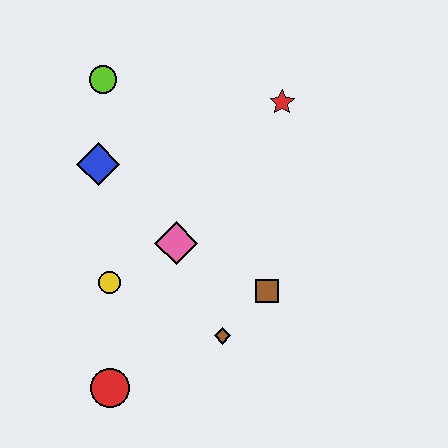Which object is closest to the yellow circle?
The pink diamond is closest to the yellow circle.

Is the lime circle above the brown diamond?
Yes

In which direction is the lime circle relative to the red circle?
The lime circle is above the red circle.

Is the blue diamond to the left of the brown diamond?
Yes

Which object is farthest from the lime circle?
The red circle is farthest from the lime circle.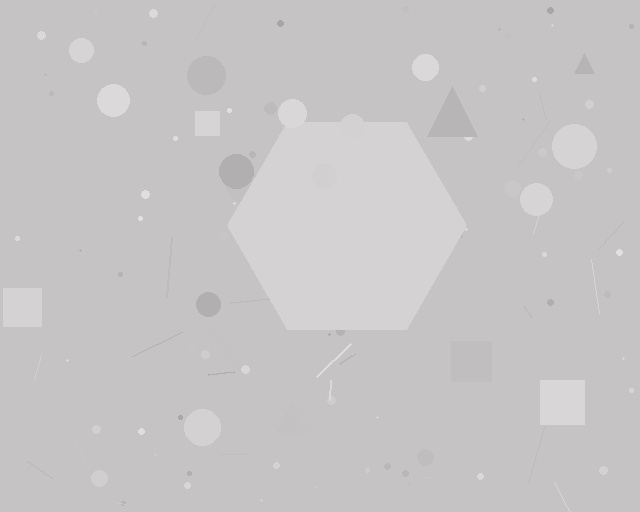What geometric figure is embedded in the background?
A hexagon is embedded in the background.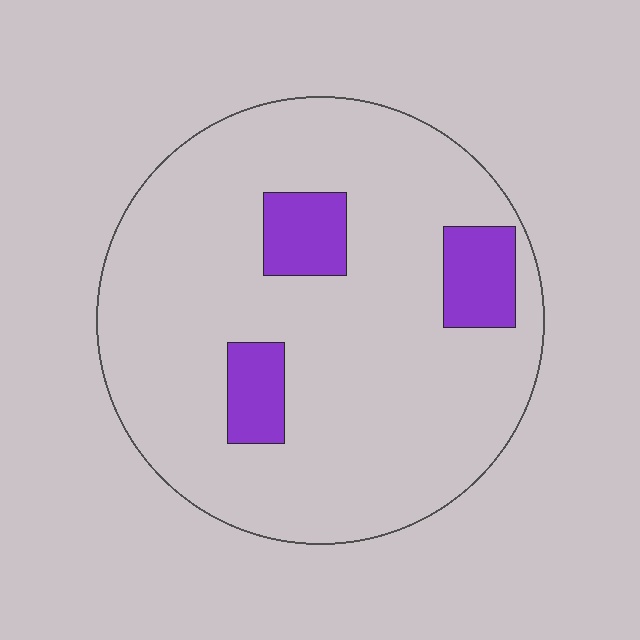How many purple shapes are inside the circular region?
3.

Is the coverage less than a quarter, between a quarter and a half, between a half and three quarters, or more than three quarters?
Less than a quarter.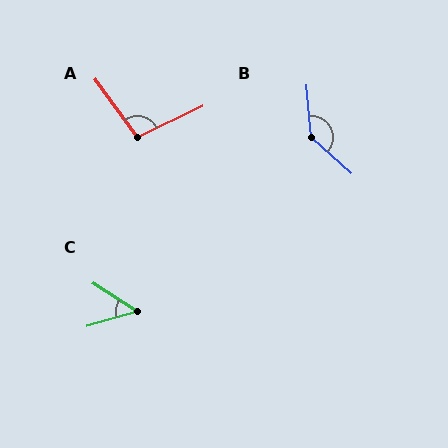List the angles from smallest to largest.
C (49°), A (100°), B (137°).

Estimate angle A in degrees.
Approximately 100 degrees.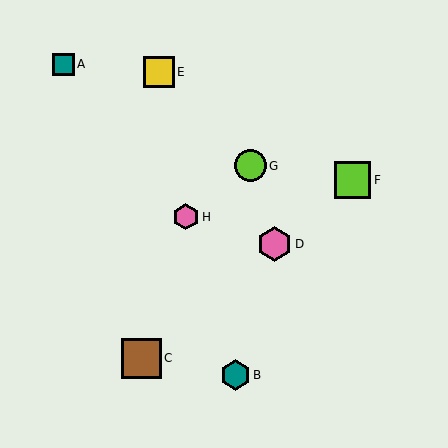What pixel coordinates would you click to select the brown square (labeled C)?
Click at (141, 358) to select the brown square C.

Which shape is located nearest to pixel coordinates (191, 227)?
The pink hexagon (labeled H) at (186, 217) is nearest to that location.